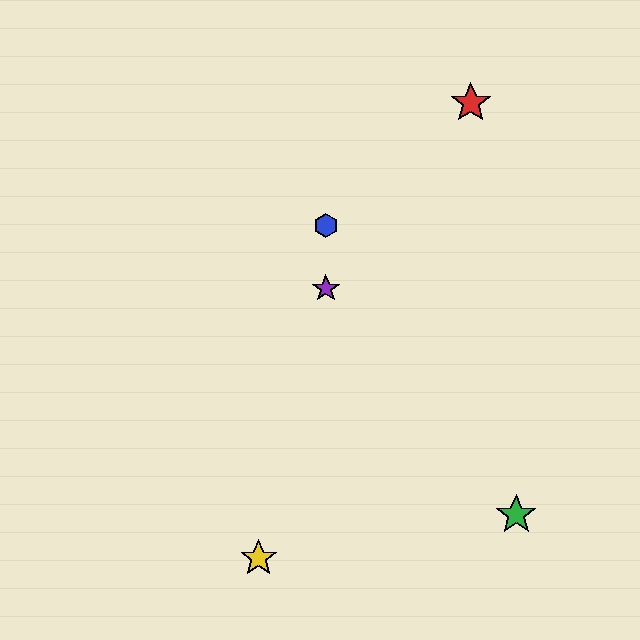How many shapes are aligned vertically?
2 shapes (the blue hexagon, the purple star) are aligned vertically.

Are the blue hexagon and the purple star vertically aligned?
Yes, both are at x≈326.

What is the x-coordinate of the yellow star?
The yellow star is at x≈259.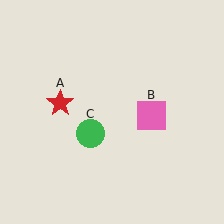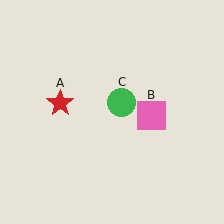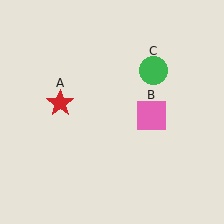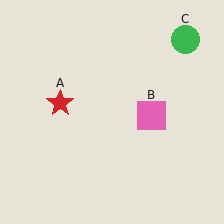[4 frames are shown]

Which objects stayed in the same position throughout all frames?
Red star (object A) and pink square (object B) remained stationary.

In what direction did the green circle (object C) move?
The green circle (object C) moved up and to the right.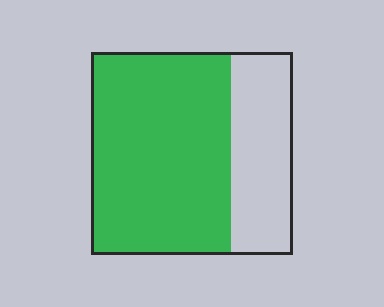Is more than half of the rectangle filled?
Yes.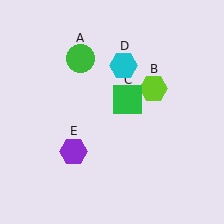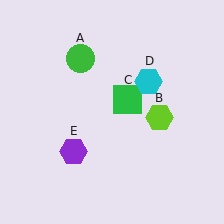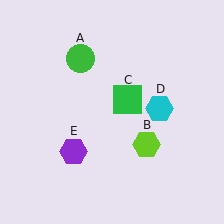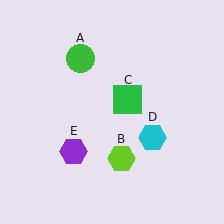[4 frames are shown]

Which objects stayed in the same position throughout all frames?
Green circle (object A) and green square (object C) and purple hexagon (object E) remained stationary.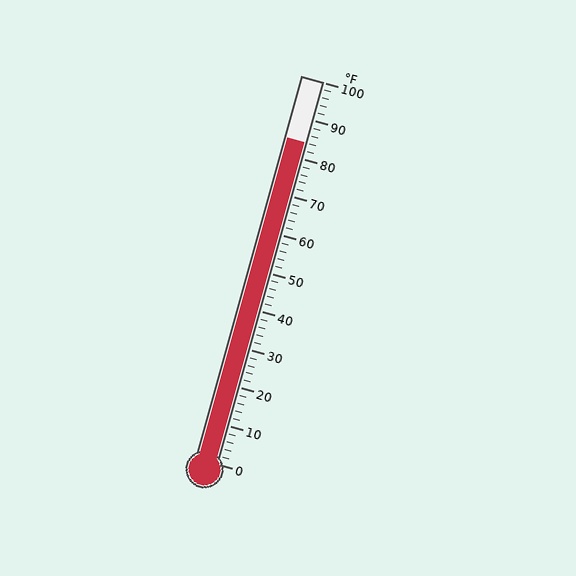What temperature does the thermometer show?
The thermometer shows approximately 84°F.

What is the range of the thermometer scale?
The thermometer scale ranges from 0°F to 100°F.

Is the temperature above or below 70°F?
The temperature is above 70°F.